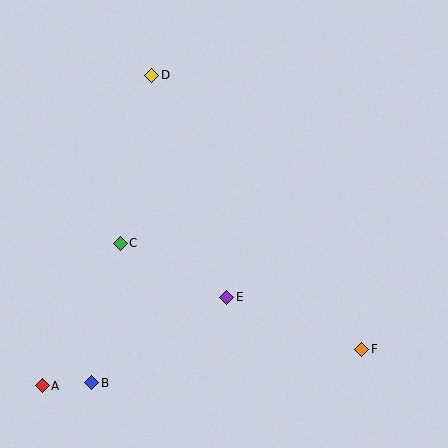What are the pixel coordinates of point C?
Point C is at (120, 243).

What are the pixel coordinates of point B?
Point B is at (92, 383).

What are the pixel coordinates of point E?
Point E is at (227, 297).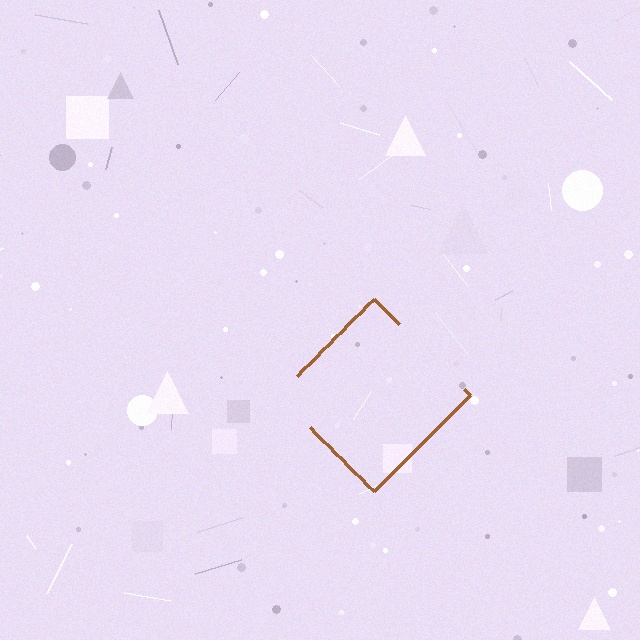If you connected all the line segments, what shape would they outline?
They would outline a diamond.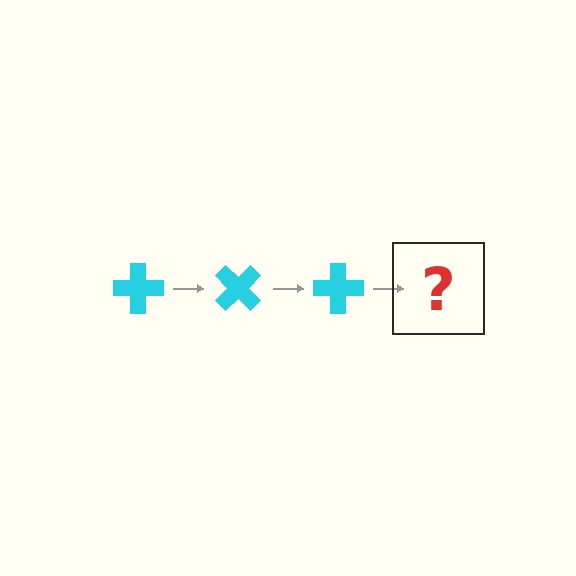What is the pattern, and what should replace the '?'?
The pattern is that the cross rotates 45 degrees each step. The '?' should be a cyan cross rotated 135 degrees.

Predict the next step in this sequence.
The next step is a cyan cross rotated 135 degrees.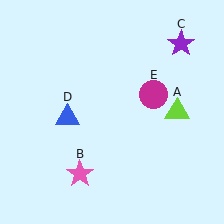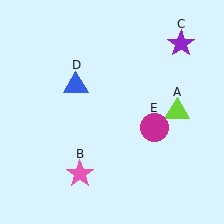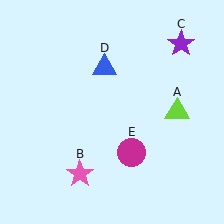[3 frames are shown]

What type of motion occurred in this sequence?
The blue triangle (object D), magenta circle (object E) rotated clockwise around the center of the scene.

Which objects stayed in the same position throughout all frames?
Lime triangle (object A) and pink star (object B) and purple star (object C) remained stationary.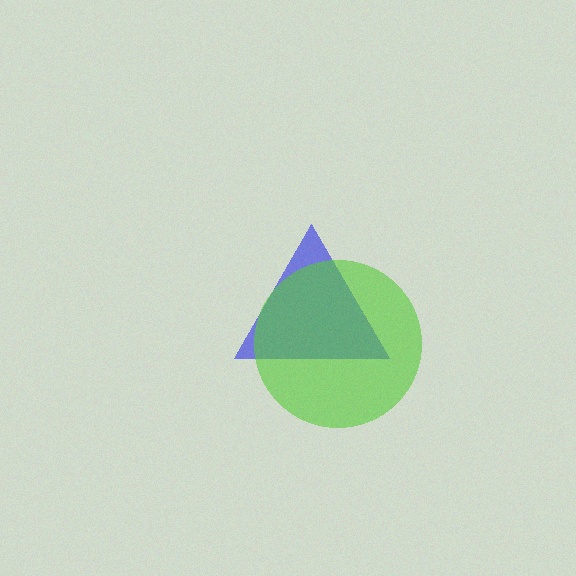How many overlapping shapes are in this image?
There are 2 overlapping shapes in the image.